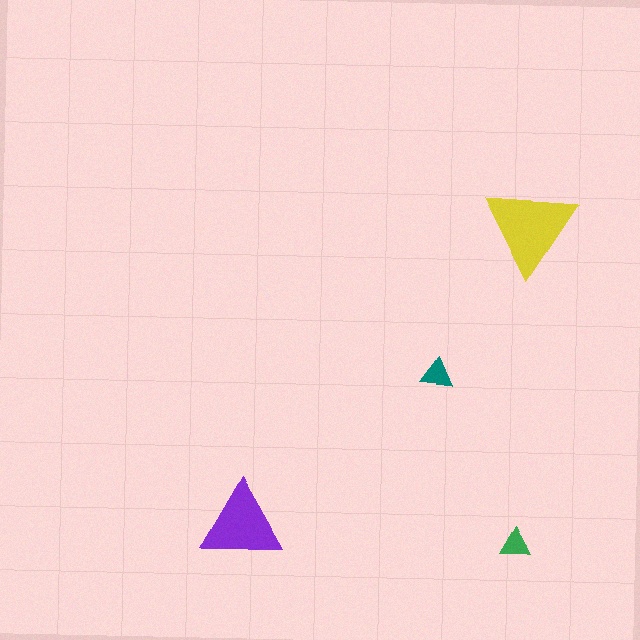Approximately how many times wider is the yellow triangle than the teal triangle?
About 3 times wider.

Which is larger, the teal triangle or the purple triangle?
The purple one.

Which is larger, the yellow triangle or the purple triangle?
The yellow one.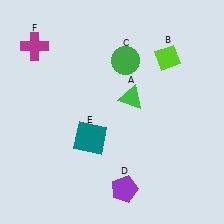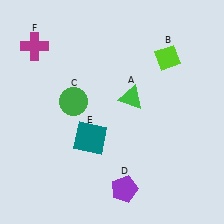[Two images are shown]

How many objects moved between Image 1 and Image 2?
1 object moved between the two images.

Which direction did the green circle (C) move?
The green circle (C) moved left.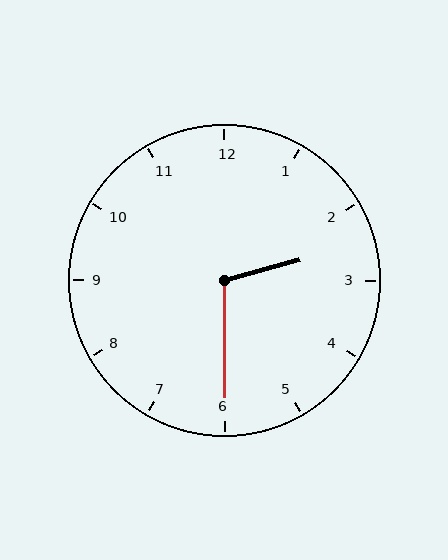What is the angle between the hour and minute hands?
Approximately 105 degrees.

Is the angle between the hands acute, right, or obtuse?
It is obtuse.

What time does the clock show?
2:30.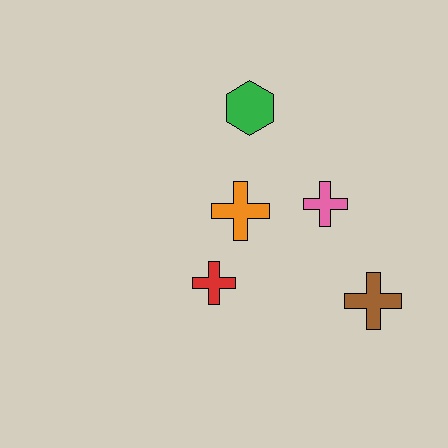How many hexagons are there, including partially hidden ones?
There is 1 hexagon.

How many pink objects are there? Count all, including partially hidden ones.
There is 1 pink object.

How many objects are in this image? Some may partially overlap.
There are 5 objects.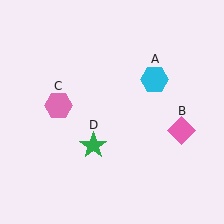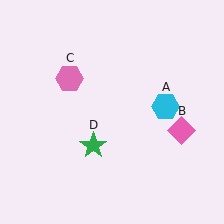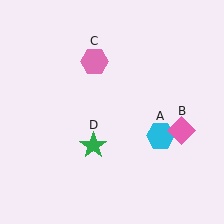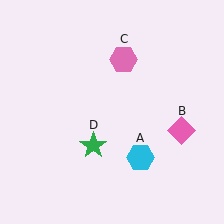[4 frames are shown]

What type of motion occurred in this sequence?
The cyan hexagon (object A), pink hexagon (object C) rotated clockwise around the center of the scene.